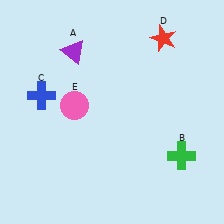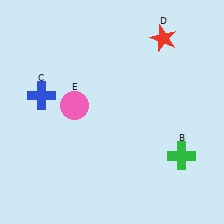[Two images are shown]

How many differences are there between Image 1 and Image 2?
There is 1 difference between the two images.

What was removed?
The purple triangle (A) was removed in Image 2.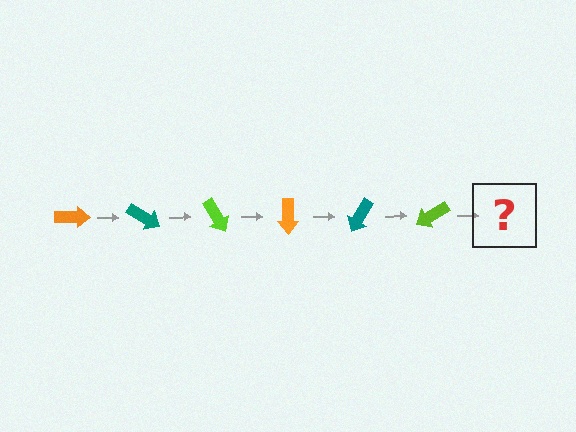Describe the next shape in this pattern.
It should be an orange arrow, rotated 180 degrees from the start.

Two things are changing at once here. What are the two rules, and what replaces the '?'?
The two rules are that it rotates 30 degrees each step and the color cycles through orange, teal, and lime. The '?' should be an orange arrow, rotated 180 degrees from the start.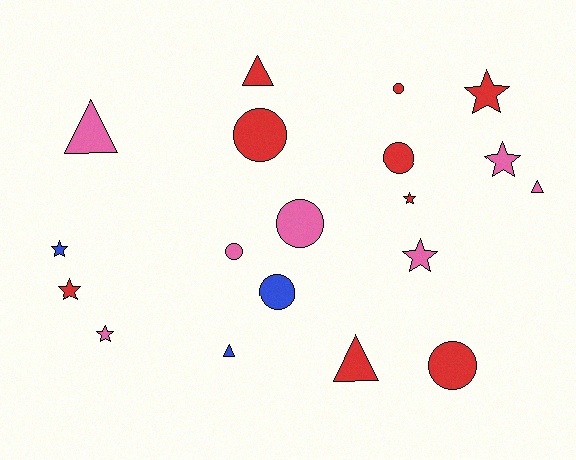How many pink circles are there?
There are 2 pink circles.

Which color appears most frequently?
Red, with 9 objects.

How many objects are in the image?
There are 19 objects.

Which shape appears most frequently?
Circle, with 7 objects.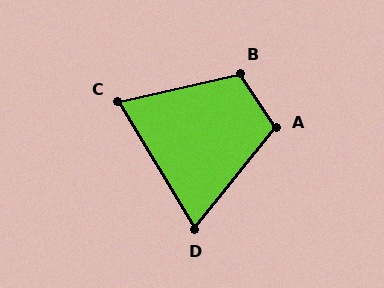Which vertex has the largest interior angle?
B, at approximately 110 degrees.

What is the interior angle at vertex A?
Approximately 108 degrees (obtuse).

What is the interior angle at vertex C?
Approximately 72 degrees (acute).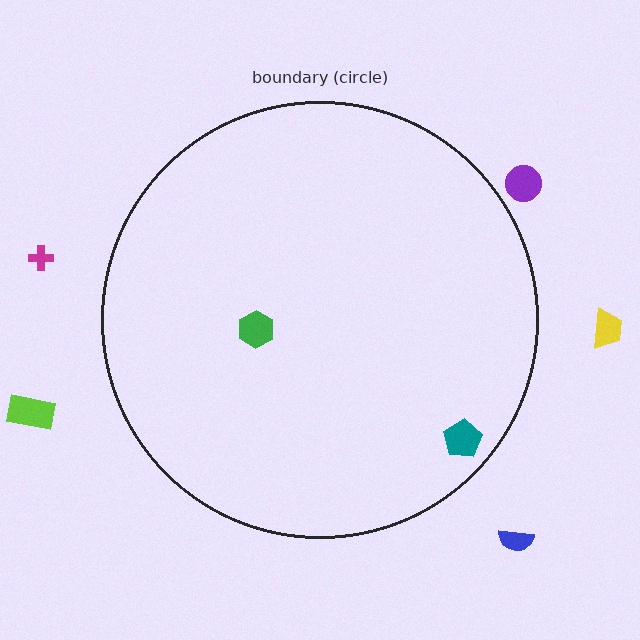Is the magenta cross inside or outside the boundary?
Outside.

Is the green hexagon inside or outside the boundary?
Inside.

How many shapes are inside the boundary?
2 inside, 5 outside.